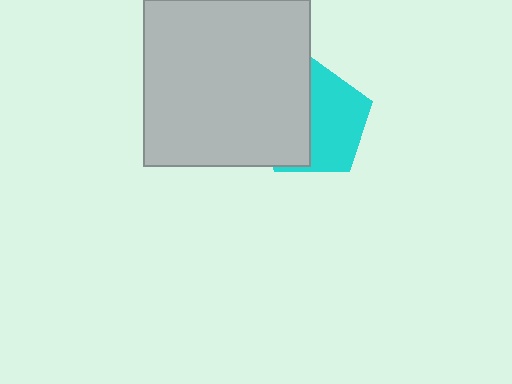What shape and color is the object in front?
The object in front is a light gray square.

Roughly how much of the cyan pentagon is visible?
About half of it is visible (roughly 52%).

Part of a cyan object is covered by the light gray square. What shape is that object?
It is a pentagon.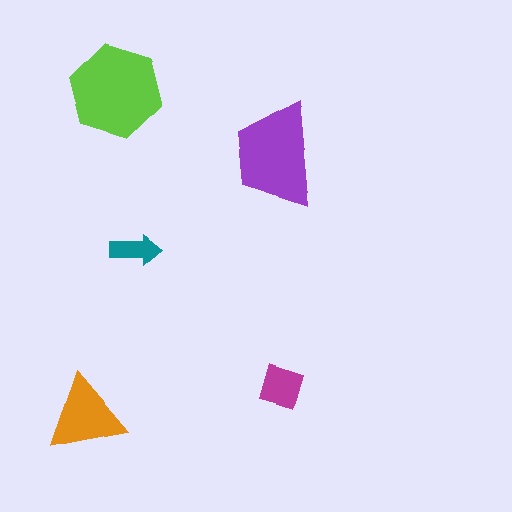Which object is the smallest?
The teal arrow.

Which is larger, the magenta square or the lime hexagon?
The lime hexagon.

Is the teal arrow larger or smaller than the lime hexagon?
Smaller.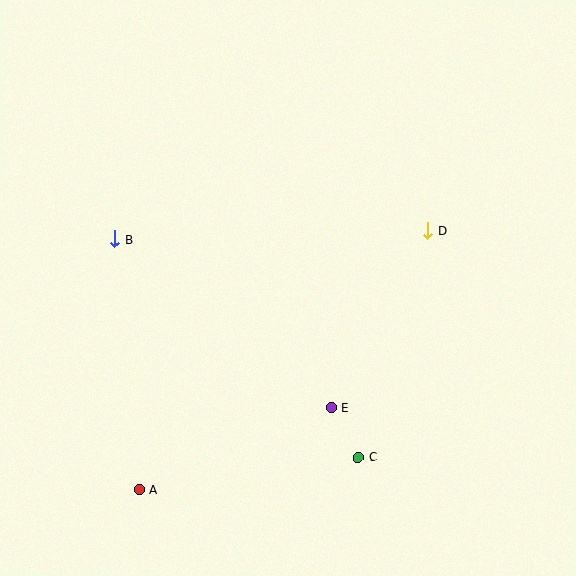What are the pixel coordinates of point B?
Point B is at (114, 239).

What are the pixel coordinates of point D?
Point D is at (428, 231).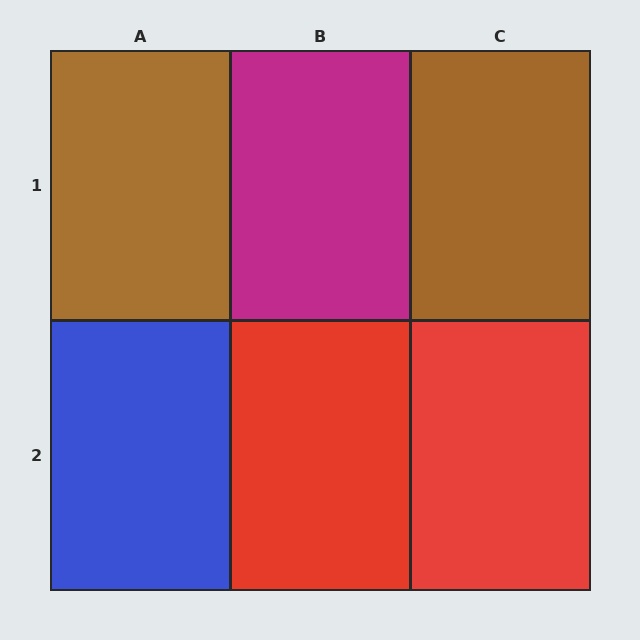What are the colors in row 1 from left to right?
Brown, magenta, brown.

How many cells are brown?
2 cells are brown.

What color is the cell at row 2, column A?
Blue.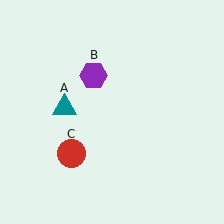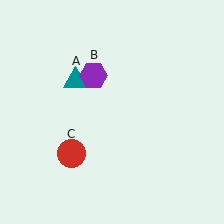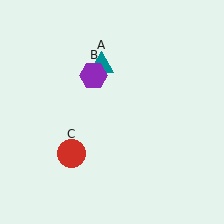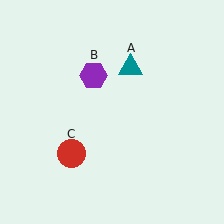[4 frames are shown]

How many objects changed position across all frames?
1 object changed position: teal triangle (object A).